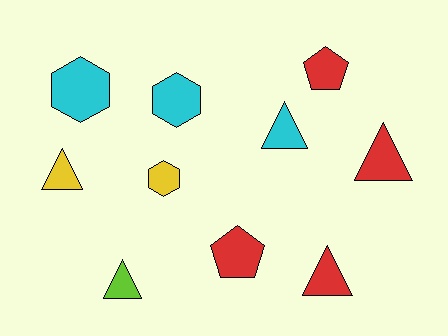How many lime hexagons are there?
There are no lime hexagons.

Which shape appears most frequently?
Triangle, with 5 objects.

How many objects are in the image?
There are 10 objects.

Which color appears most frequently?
Red, with 4 objects.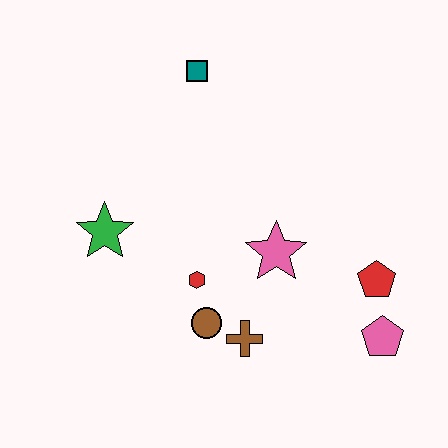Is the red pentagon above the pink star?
No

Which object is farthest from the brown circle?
The teal square is farthest from the brown circle.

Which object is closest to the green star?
The red hexagon is closest to the green star.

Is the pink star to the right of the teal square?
Yes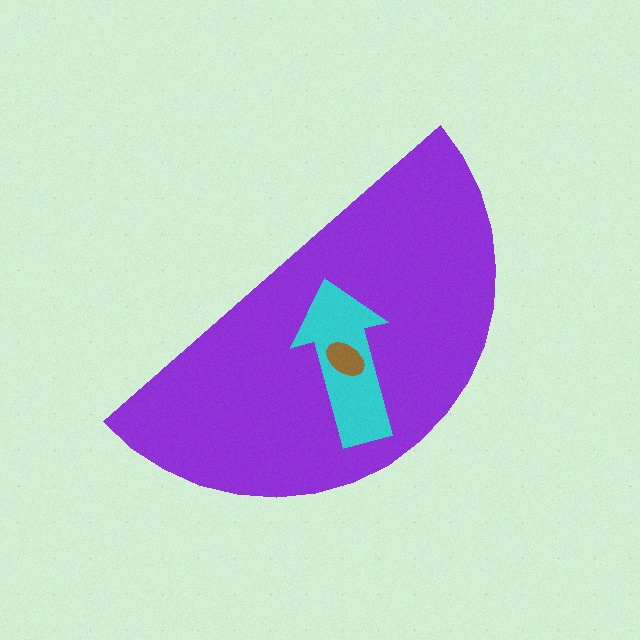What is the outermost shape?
The purple semicircle.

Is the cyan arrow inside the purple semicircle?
Yes.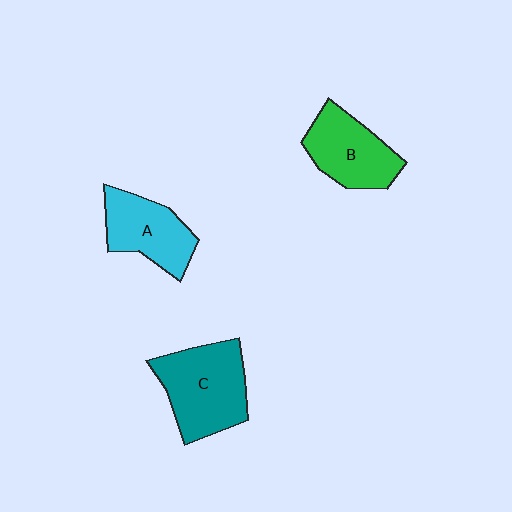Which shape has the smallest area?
Shape A (cyan).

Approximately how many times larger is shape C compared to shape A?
Approximately 1.3 times.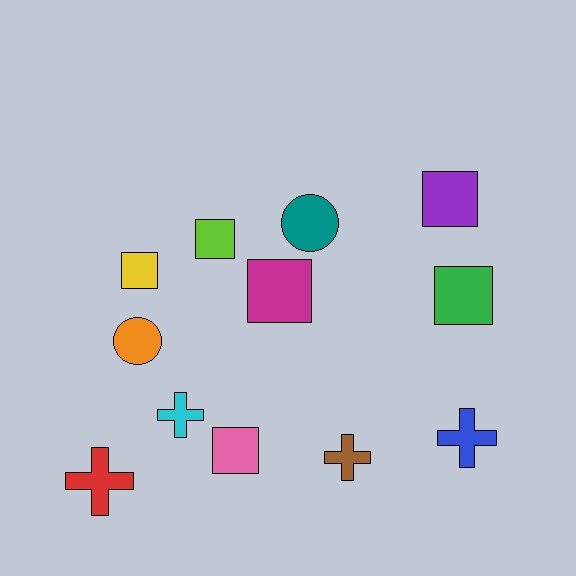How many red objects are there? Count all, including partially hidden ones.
There is 1 red object.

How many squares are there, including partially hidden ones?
There are 6 squares.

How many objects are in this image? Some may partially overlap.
There are 12 objects.